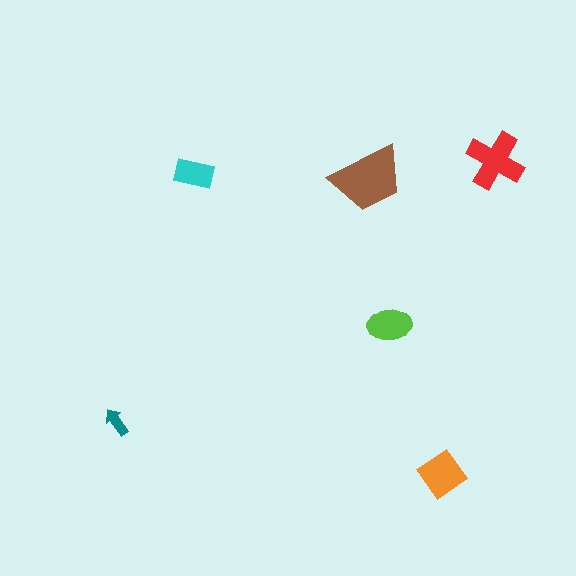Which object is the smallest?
The teal arrow.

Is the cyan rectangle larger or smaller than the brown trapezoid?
Smaller.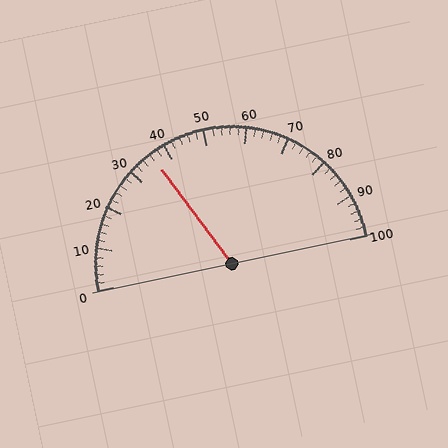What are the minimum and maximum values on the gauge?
The gauge ranges from 0 to 100.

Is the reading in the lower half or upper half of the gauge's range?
The reading is in the lower half of the range (0 to 100).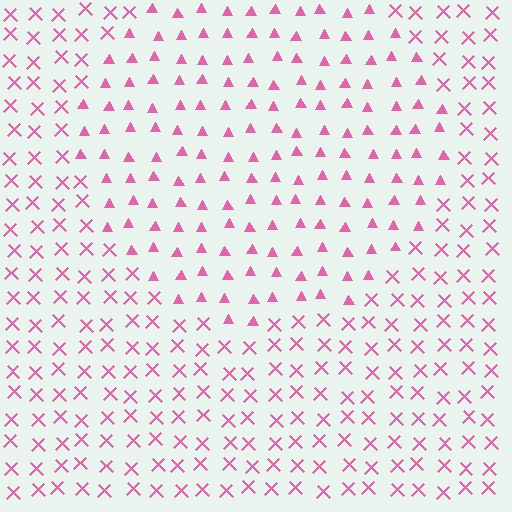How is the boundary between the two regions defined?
The boundary is defined by a change in element shape: triangles inside vs. X marks outside. All elements share the same color and spacing.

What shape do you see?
I see a circle.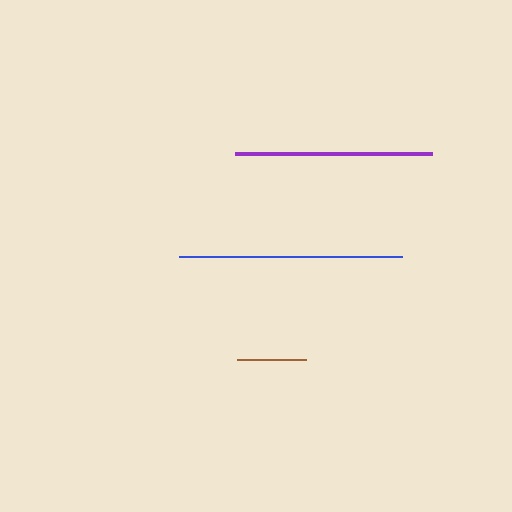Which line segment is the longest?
The blue line is the longest at approximately 223 pixels.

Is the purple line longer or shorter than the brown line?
The purple line is longer than the brown line.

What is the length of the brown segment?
The brown segment is approximately 69 pixels long.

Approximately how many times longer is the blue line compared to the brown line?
The blue line is approximately 3.3 times the length of the brown line.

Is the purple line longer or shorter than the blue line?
The blue line is longer than the purple line.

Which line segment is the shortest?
The brown line is the shortest at approximately 69 pixels.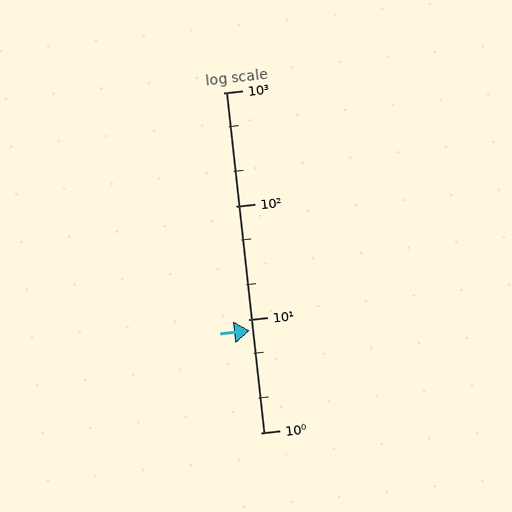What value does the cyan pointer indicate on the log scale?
The pointer indicates approximately 8.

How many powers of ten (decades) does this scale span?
The scale spans 3 decades, from 1 to 1000.